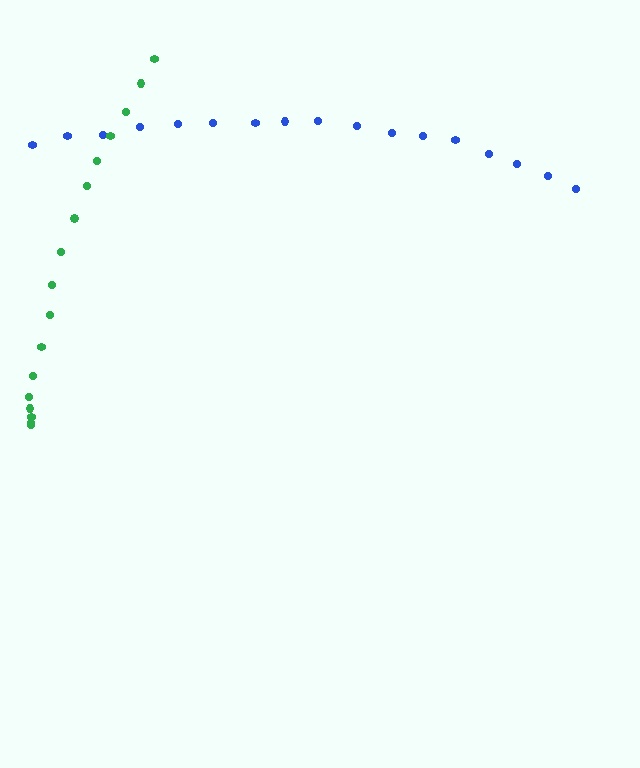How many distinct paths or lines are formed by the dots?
There are 2 distinct paths.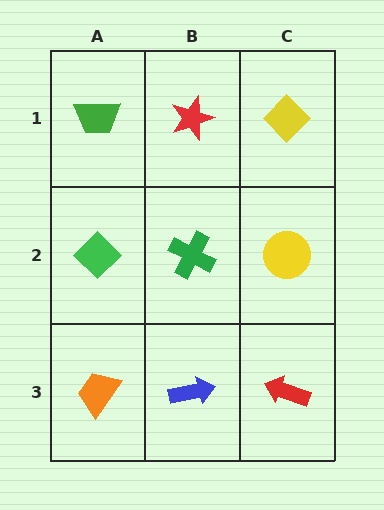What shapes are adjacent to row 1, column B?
A green cross (row 2, column B), a green trapezoid (row 1, column A), a yellow diamond (row 1, column C).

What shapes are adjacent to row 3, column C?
A yellow circle (row 2, column C), a blue arrow (row 3, column B).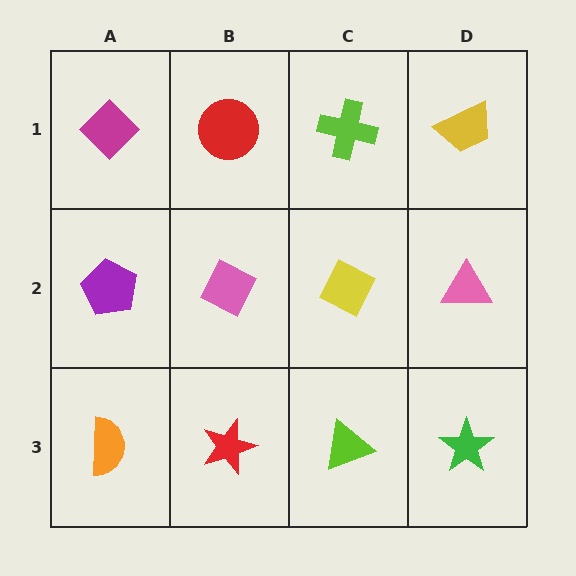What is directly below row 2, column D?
A green star.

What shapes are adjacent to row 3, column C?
A yellow diamond (row 2, column C), a red star (row 3, column B), a green star (row 3, column D).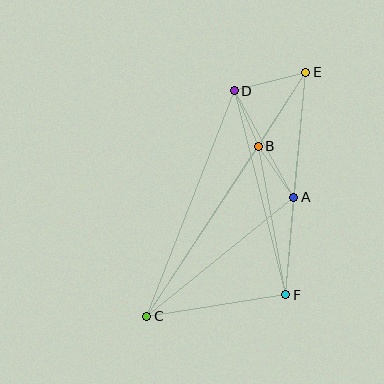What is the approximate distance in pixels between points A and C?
The distance between A and C is approximately 189 pixels.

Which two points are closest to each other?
Points B and D are closest to each other.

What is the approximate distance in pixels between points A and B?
The distance between A and B is approximately 62 pixels.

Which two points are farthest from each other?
Points C and E are farthest from each other.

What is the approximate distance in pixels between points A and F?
The distance between A and F is approximately 98 pixels.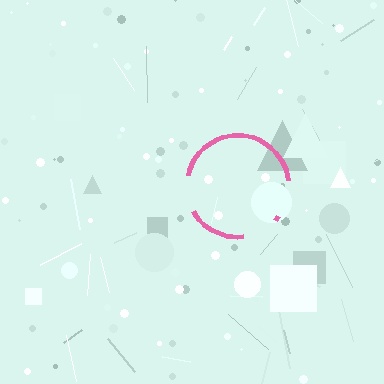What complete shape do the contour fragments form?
The contour fragments form a circle.